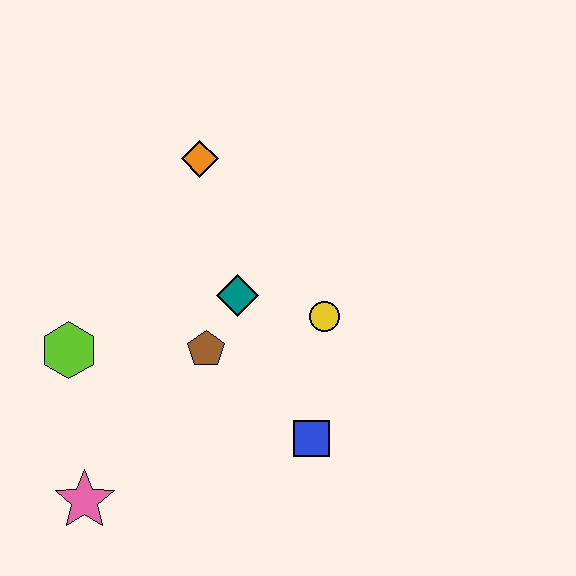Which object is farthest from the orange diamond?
The pink star is farthest from the orange diamond.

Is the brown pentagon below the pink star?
No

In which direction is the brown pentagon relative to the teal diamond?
The brown pentagon is below the teal diamond.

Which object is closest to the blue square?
The yellow circle is closest to the blue square.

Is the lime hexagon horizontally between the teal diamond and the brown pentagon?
No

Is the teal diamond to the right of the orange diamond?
Yes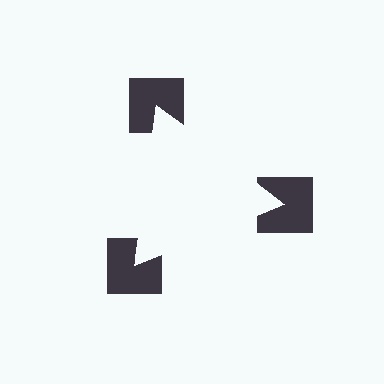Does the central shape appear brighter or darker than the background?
It typically appears slightly brighter than the background, even though no actual brightness change is drawn.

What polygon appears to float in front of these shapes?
An illusory triangle — its edges are inferred from the aligned wedge cuts in the notched squares, not physically drawn.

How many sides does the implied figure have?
3 sides.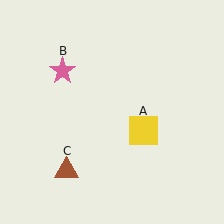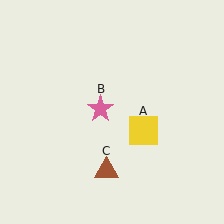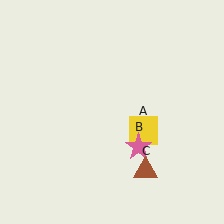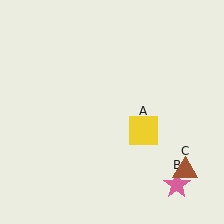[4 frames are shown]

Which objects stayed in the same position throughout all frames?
Yellow square (object A) remained stationary.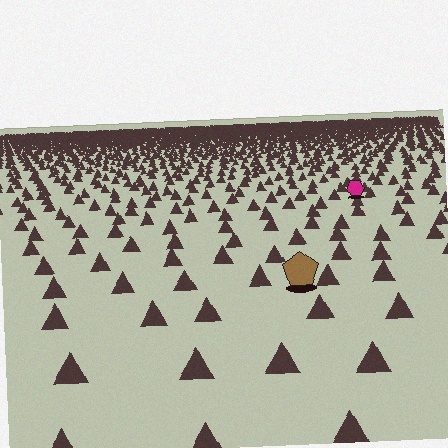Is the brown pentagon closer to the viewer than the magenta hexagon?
Yes. The brown pentagon is closer — you can tell from the texture gradient: the ground texture is coarser near it.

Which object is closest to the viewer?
The brown pentagon is closest. The texture marks near it are larger and more spread out.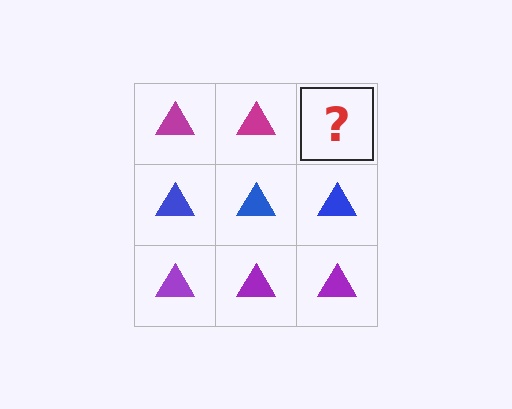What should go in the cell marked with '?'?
The missing cell should contain a magenta triangle.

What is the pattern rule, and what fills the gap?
The rule is that each row has a consistent color. The gap should be filled with a magenta triangle.